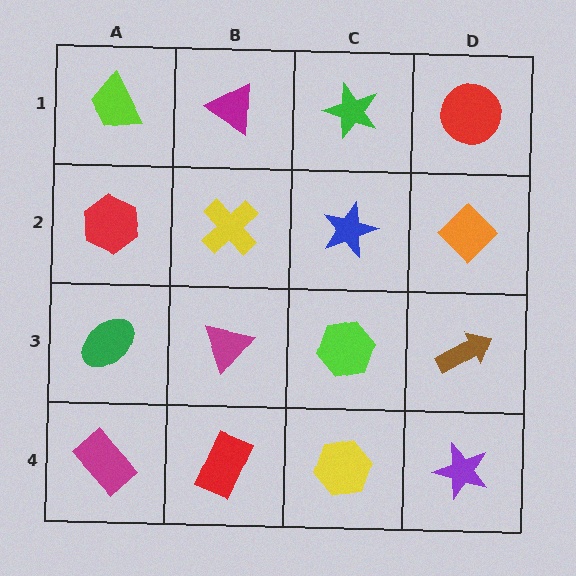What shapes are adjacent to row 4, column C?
A lime hexagon (row 3, column C), a red rectangle (row 4, column B), a purple star (row 4, column D).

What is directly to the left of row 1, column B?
A lime trapezoid.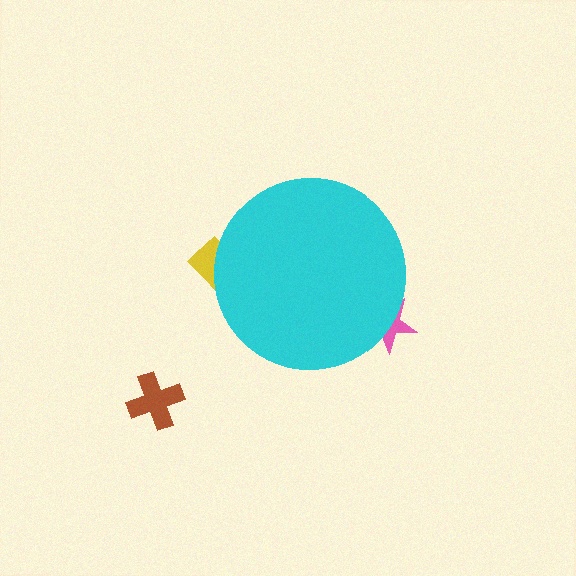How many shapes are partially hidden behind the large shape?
2 shapes are partially hidden.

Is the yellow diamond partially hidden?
Yes, the yellow diamond is partially hidden behind the cyan circle.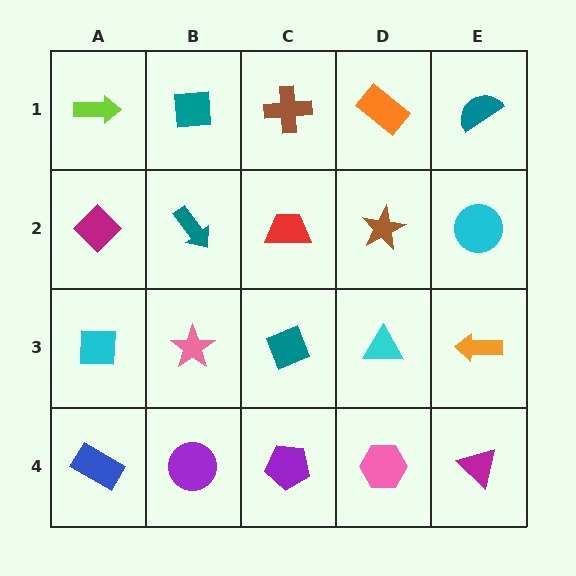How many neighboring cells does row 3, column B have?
4.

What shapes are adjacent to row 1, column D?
A brown star (row 2, column D), a brown cross (row 1, column C), a teal semicircle (row 1, column E).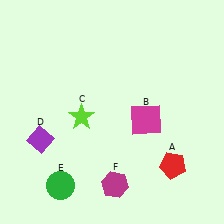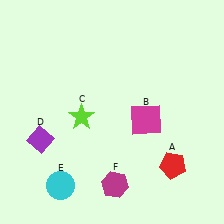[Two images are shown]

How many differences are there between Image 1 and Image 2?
There is 1 difference between the two images.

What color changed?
The circle (E) changed from green in Image 1 to cyan in Image 2.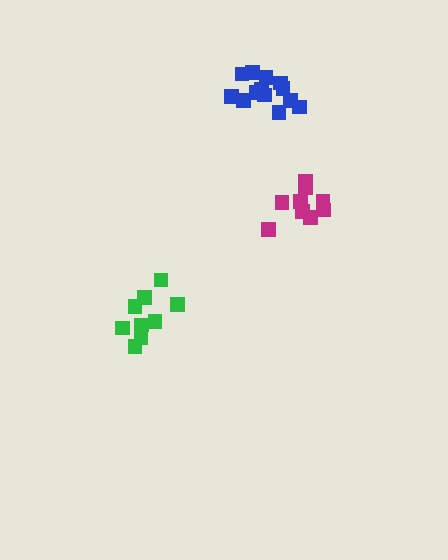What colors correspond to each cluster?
The clusters are colored: blue, green, magenta.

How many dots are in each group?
Group 1: 13 dots, Group 2: 9 dots, Group 3: 10 dots (32 total).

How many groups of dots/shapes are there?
There are 3 groups.